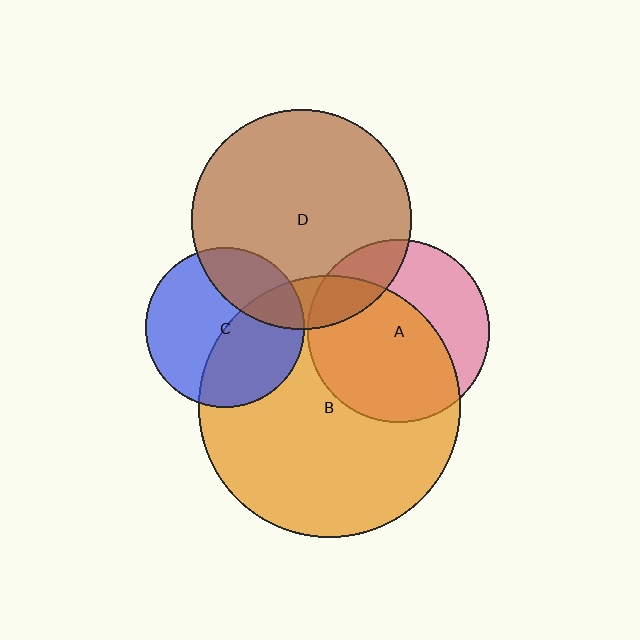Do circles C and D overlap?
Yes.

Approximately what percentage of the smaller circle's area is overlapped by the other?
Approximately 25%.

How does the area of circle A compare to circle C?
Approximately 1.3 times.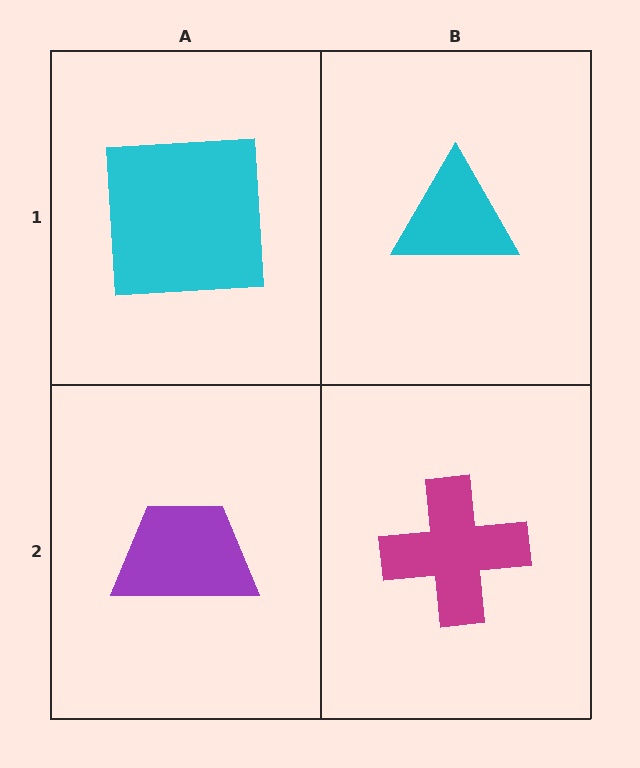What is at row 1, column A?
A cyan square.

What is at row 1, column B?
A cyan triangle.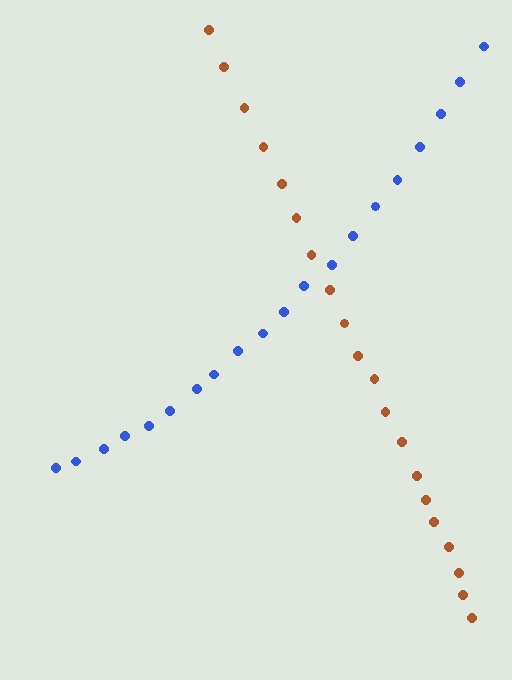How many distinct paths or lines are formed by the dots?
There are 2 distinct paths.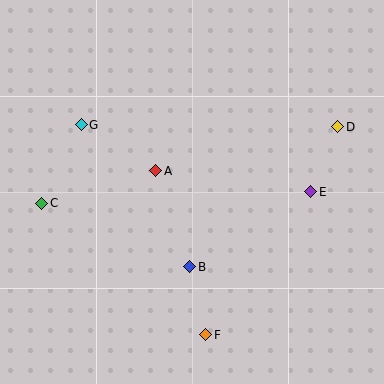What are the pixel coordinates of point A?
Point A is at (156, 171).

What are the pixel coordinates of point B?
Point B is at (190, 267).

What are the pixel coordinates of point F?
Point F is at (206, 335).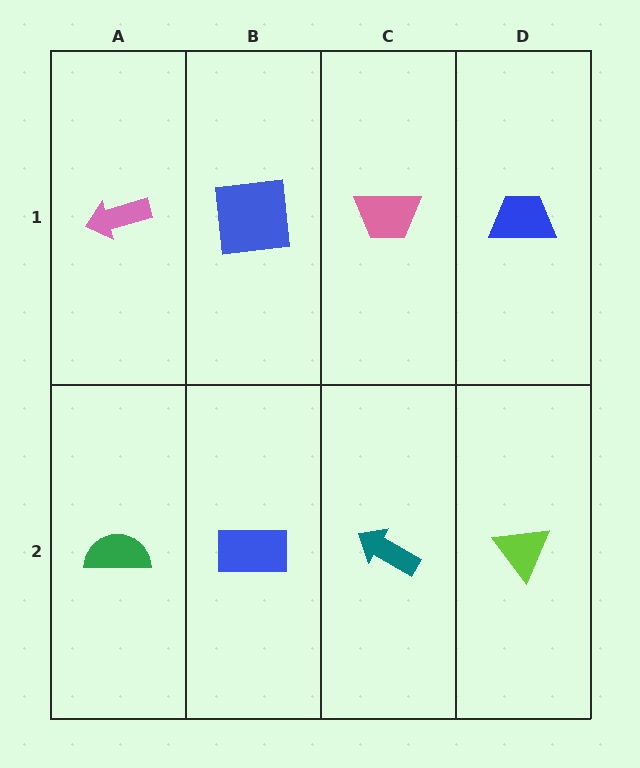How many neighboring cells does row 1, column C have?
3.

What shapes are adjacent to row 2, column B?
A blue square (row 1, column B), a green semicircle (row 2, column A), a teal arrow (row 2, column C).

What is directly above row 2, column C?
A pink trapezoid.